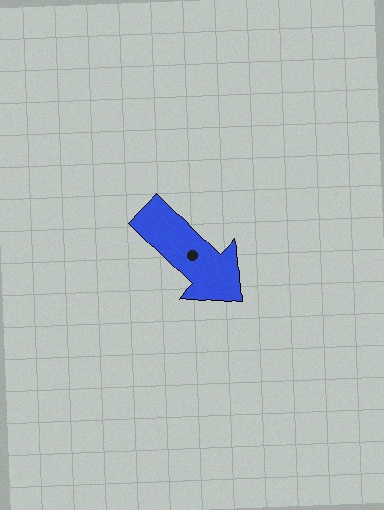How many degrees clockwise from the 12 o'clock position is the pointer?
Approximately 135 degrees.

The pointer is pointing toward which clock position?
Roughly 5 o'clock.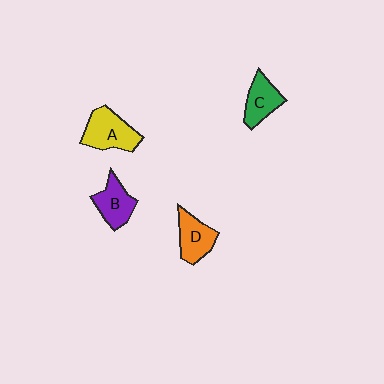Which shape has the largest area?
Shape A (yellow).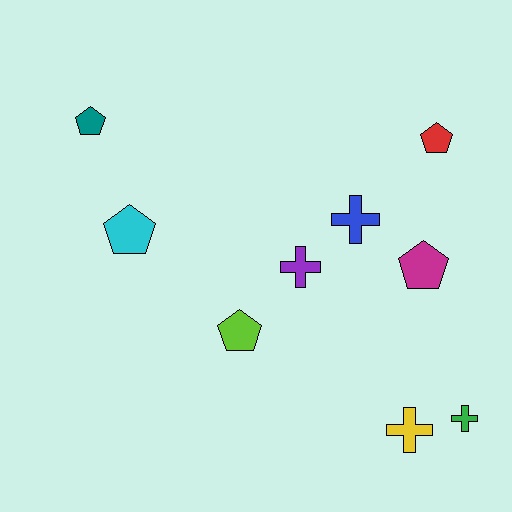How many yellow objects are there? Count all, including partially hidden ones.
There is 1 yellow object.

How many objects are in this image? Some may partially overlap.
There are 9 objects.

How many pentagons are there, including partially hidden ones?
There are 5 pentagons.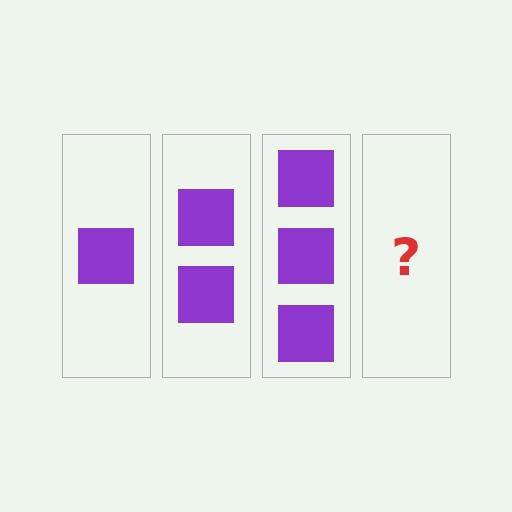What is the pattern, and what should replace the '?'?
The pattern is that each step adds one more square. The '?' should be 4 squares.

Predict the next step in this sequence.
The next step is 4 squares.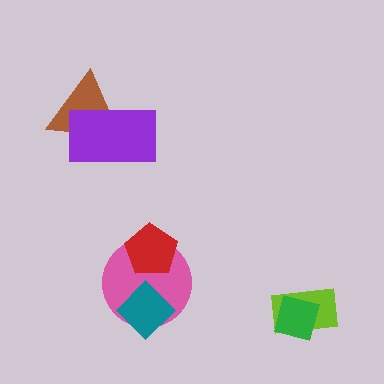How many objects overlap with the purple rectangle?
1 object overlaps with the purple rectangle.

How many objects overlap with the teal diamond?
1 object overlaps with the teal diamond.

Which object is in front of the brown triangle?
The purple rectangle is in front of the brown triangle.